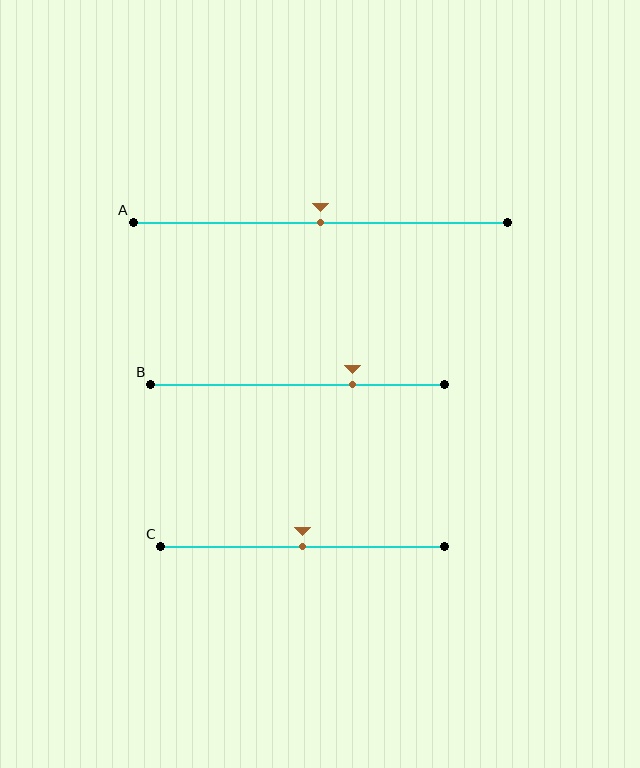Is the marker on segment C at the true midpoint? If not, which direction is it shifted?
Yes, the marker on segment C is at the true midpoint.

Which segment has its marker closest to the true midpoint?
Segment A has its marker closest to the true midpoint.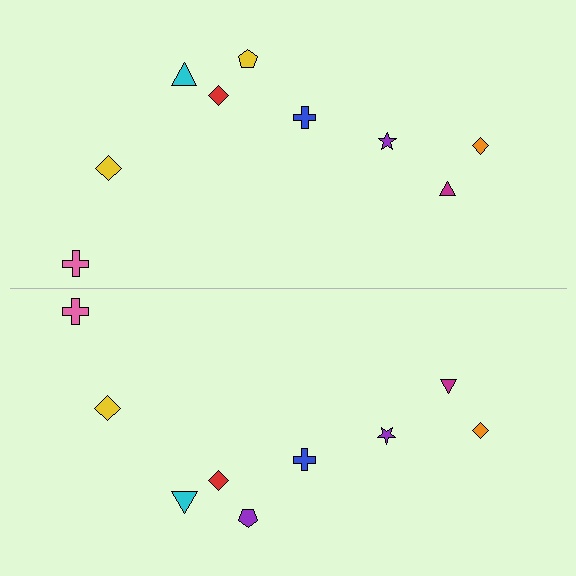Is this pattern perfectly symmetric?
No, the pattern is not perfectly symmetric. The purple pentagon on the bottom side breaks the symmetry — its mirror counterpart is yellow.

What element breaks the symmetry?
The purple pentagon on the bottom side breaks the symmetry — its mirror counterpart is yellow.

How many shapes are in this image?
There are 18 shapes in this image.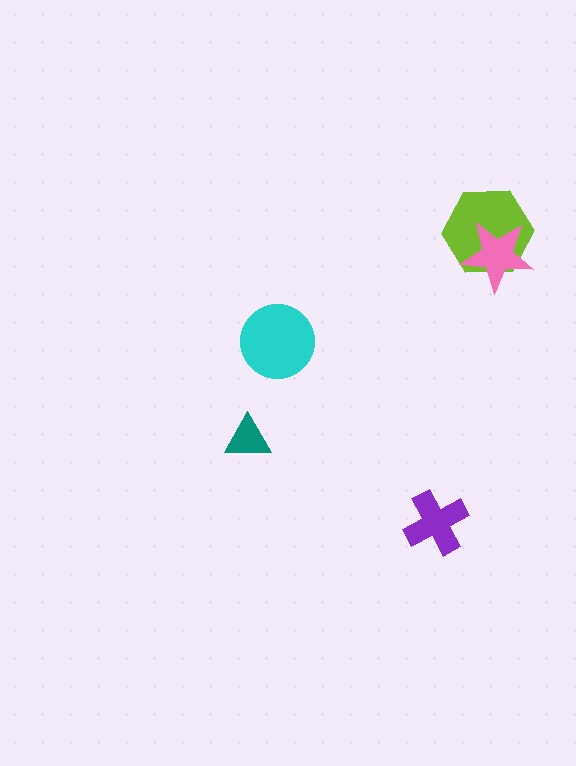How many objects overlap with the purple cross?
0 objects overlap with the purple cross.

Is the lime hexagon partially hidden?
Yes, it is partially covered by another shape.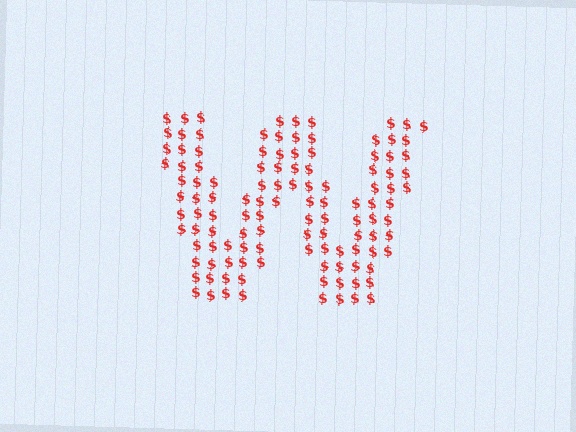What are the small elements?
The small elements are dollar signs.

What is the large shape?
The large shape is the letter W.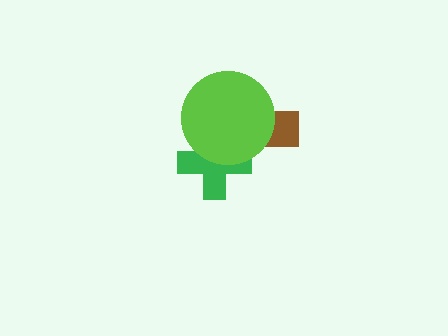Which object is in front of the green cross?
The lime circle is in front of the green cross.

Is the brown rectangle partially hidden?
Yes, it is partially covered by another shape.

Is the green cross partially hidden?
Yes, it is partially covered by another shape.